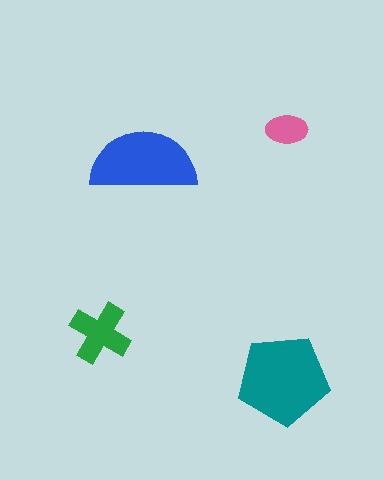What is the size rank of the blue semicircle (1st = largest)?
2nd.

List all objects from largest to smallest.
The teal pentagon, the blue semicircle, the green cross, the pink ellipse.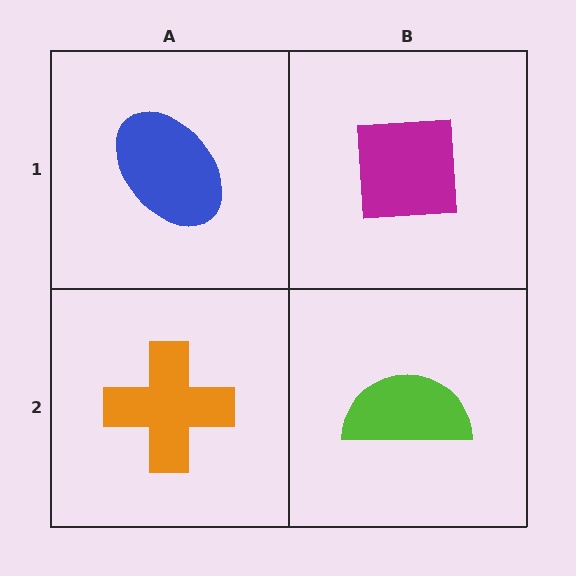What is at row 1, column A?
A blue ellipse.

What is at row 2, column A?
An orange cross.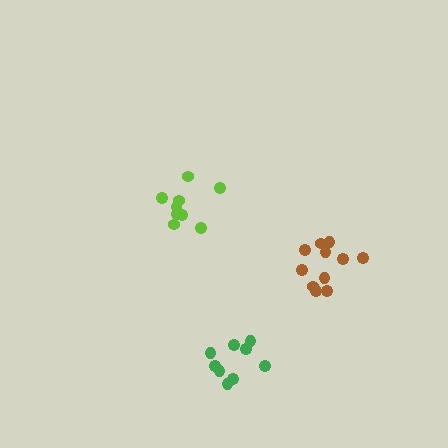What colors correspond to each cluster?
The clusters are colored: brown, lime, green.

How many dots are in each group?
Group 1: 11 dots, Group 2: 9 dots, Group 3: 9 dots (29 total).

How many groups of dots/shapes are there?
There are 3 groups.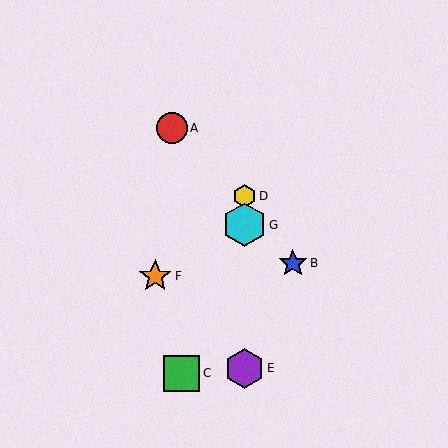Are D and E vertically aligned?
Yes, both are at x≈244.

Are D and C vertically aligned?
No, D is at x≈244 and C is at x≈182.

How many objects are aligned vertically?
3 objects (D, E, G) are aligned vertically.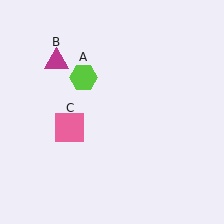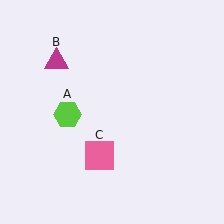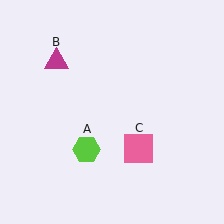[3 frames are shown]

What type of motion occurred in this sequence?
The lime hexagon (object A), pink square (object C) rotated counterclockwise around the center of the scene.